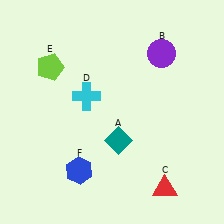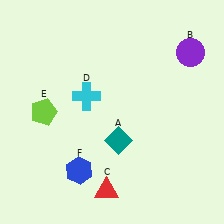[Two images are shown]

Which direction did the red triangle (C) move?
The red triangle (C) moved left.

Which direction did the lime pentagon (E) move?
The lime pentagon (E) moved down.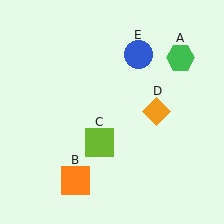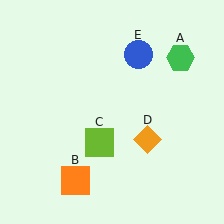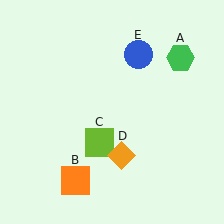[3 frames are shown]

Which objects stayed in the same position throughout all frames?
Green hexagon (object A) and orange square (object B) and lime square (object C) and blue circle (object E) remained stationary.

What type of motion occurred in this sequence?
The orange diamond (object D) rotated clockwise around the center of the scene.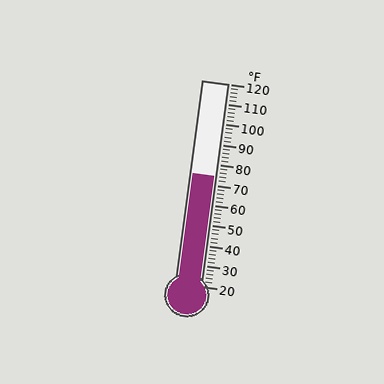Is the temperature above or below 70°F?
The temperature is above 70°F.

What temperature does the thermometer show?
The thermometer shows approximately 74°F.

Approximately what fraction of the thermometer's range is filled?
The thermometer is filled to approximately 55% of its range.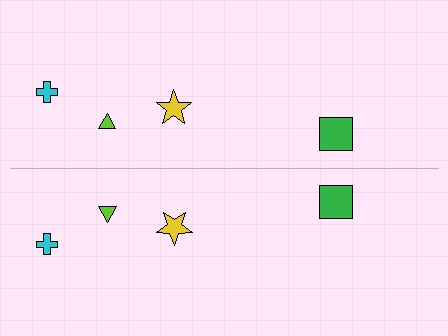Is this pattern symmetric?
Yes, this pattern has bilateral (reflection) symmetry.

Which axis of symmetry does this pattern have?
The pattern has a horizontal axis of symmetry running through the center of the image.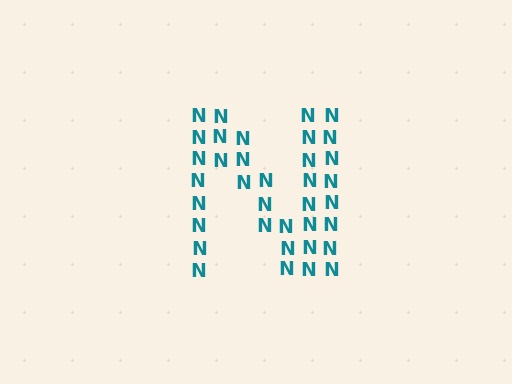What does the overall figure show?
The overall figure shows the letter N.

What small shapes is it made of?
It is made of small letter N's.